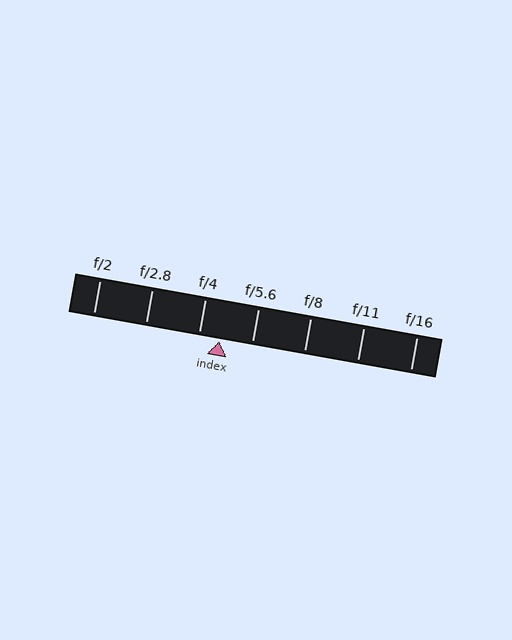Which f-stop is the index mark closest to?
The index mark is closest to f/4.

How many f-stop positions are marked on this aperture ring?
There are 7 f-stop positions marked.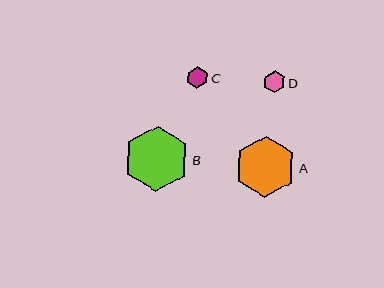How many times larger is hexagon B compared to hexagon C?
Hexagon B is approximately 3.0 times the size of hexagon C.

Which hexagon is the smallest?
Hexagon C is the smallest with a size of approximately 22 pixels.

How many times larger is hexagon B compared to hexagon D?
Hexagon B is approximately 3.0 times the size of hexagon D.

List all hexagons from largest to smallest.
From largest to smallest: B, A, D, C.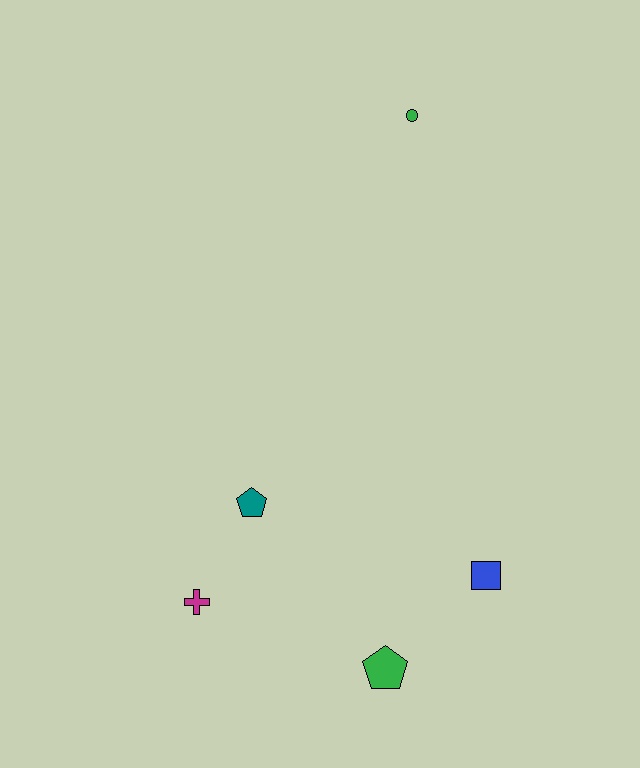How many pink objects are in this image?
There are no pink objects.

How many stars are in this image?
There are no stars.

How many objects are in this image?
There are 5 objects.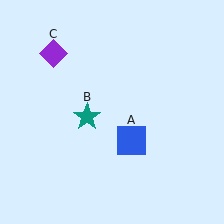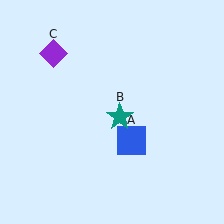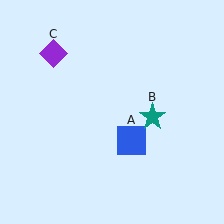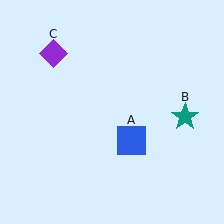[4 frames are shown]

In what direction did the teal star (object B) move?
The teal star (object B) moved right.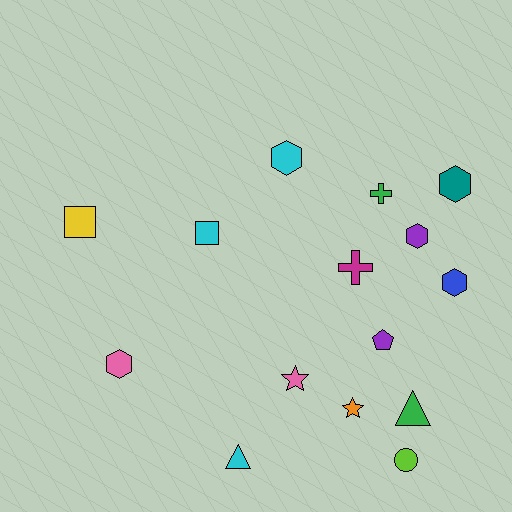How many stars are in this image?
There are 2 stars.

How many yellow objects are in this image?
There is 1 yellow object.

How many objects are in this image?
There are 15 objects.